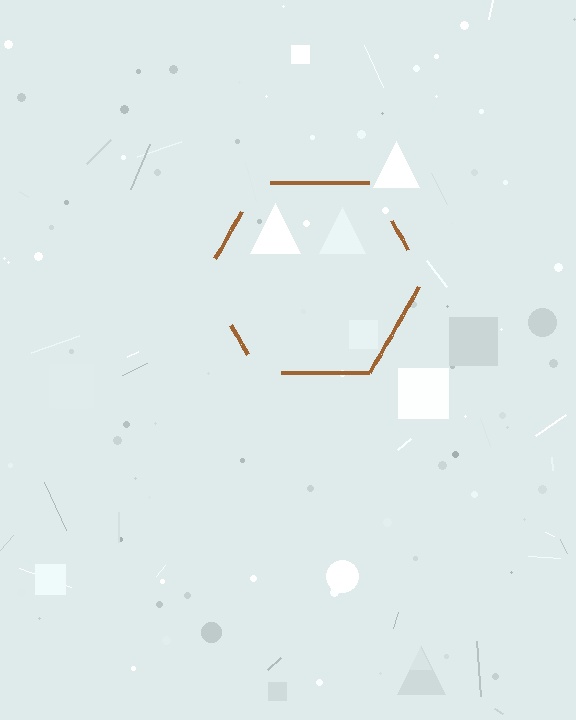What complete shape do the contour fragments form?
The contour fragments form a hexagon.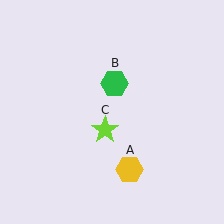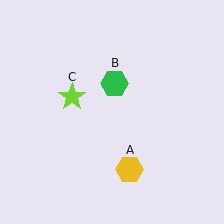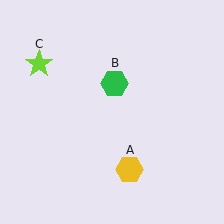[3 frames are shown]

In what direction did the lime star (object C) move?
The lime star (object C) moved up and to the left.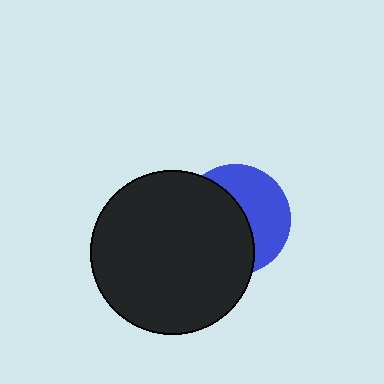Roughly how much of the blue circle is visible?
A small part of it is visible (roughly 45%).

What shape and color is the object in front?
The object in front is a black circle.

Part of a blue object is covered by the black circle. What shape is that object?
It is a circle.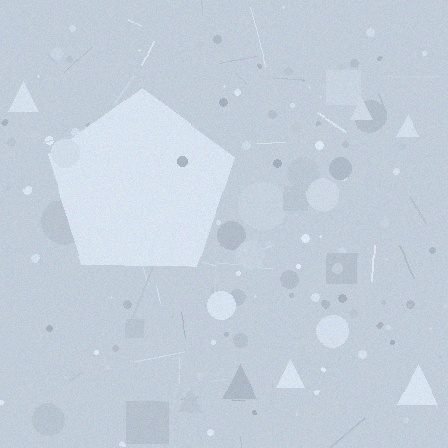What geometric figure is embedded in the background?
A pentagon is embedded in the background.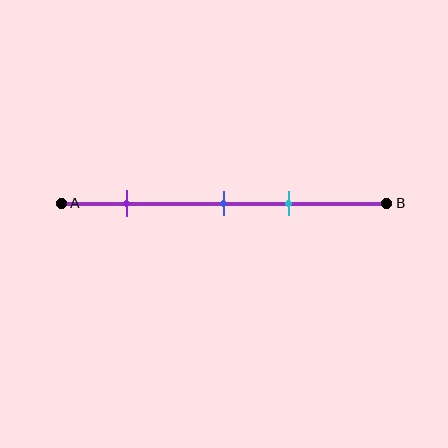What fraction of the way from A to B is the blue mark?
The blue mark is approximately 50% (0.5) of the way from A to B.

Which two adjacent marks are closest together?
The blue and cyan marks are the closest adjacent pair.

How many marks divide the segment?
There are 3 marks dividing the segment.